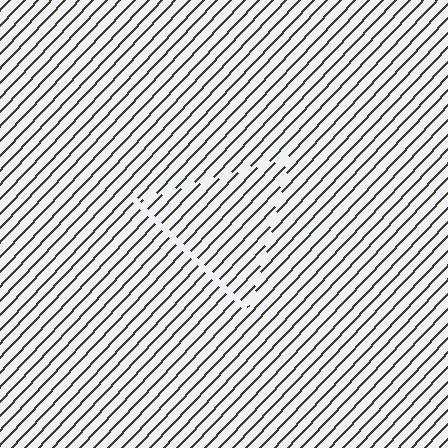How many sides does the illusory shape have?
3 sides — the line-ends trace a triangle.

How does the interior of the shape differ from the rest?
The interior of the shape contains the same grating, shifted by half a period — the contour is defined by the phase discontinuity where line-ends from the inner and outer gratings abut.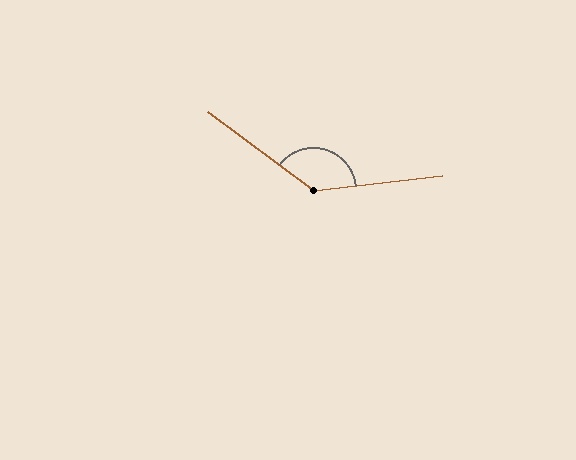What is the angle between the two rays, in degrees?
Approximately 137 degrees.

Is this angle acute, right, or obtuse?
It is obtuse.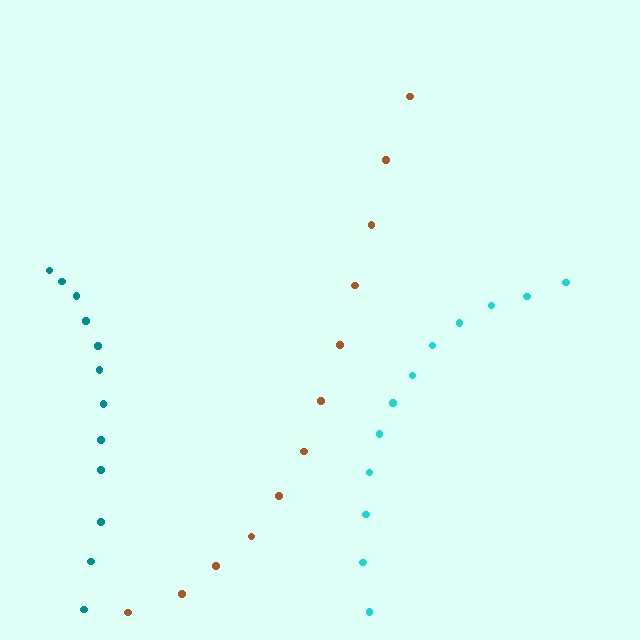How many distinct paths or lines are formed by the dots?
There are 3 distinct paths.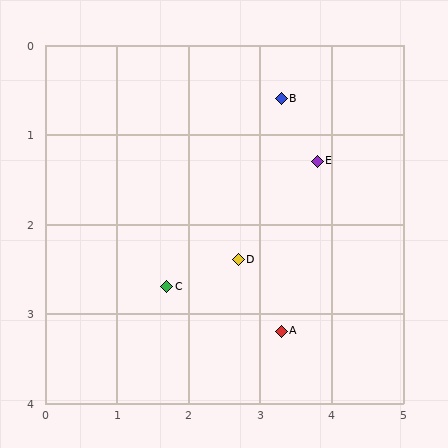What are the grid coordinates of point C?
Point C is at approximately (1.7, 2.7).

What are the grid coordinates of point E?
Point E is at approximately (3.8, 1.3).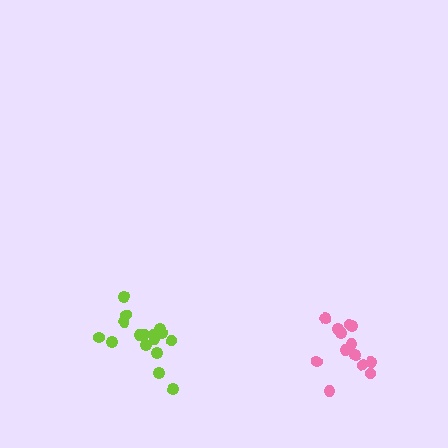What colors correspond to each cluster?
The clusters are colored: lime, pink.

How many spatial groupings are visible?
There are 2 spatial groupings.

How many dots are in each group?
Group 1: 17 dots, Group 2: 13 dots (30 total).